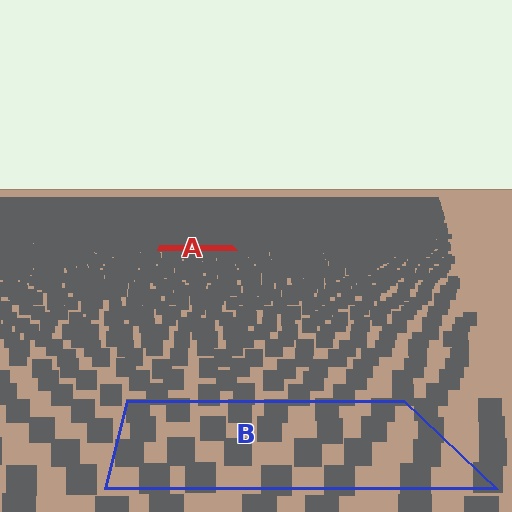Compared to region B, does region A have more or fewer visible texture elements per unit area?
Region A has more texture elements per unit area — they are packed more densely because it is farther away.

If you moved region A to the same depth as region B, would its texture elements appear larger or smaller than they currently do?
They would appear larger. At a closer depth, the same texture elements are projected at a bigger on-screen size.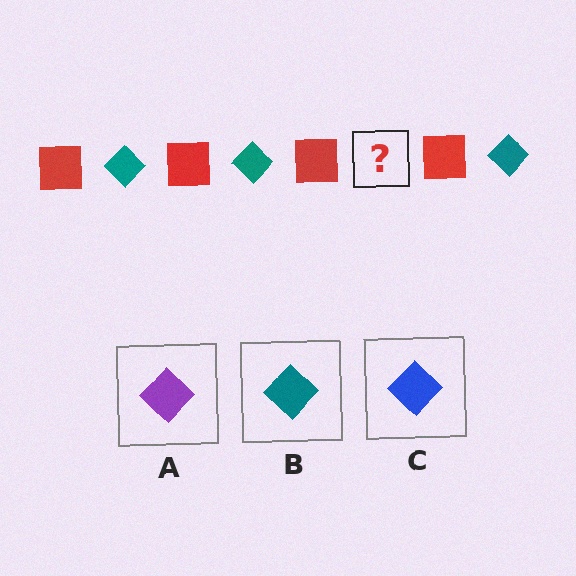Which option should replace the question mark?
Option B.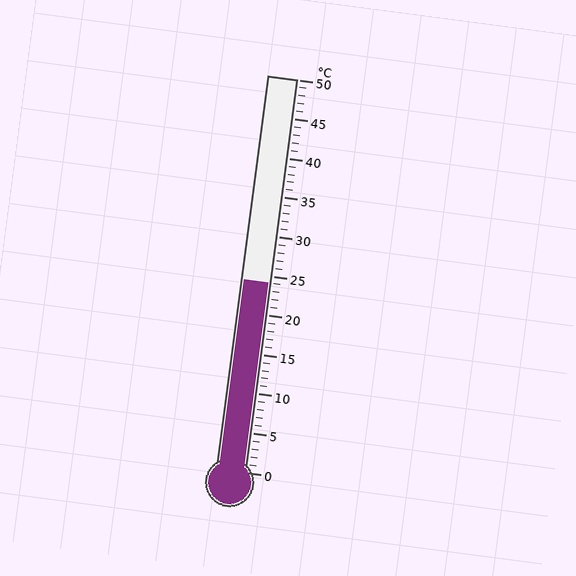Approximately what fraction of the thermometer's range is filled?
The thermometer is filled to approximately 50% of its range.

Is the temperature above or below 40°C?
The temperature is below 40°C.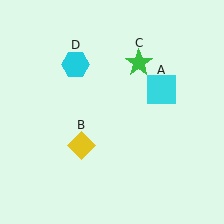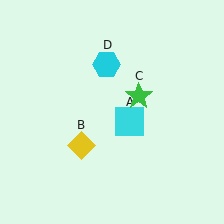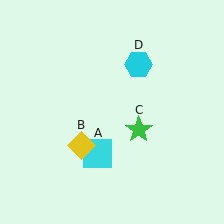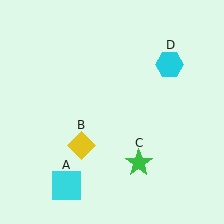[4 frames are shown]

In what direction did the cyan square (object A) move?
The cyan square (object A) moved down and to the left.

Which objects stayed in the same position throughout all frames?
Yellow diamond (object B) remained stationary.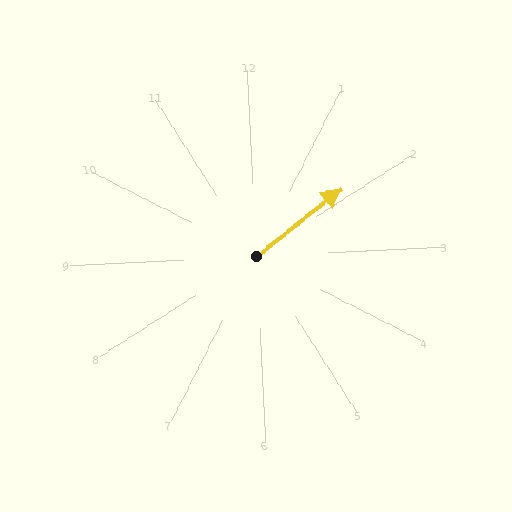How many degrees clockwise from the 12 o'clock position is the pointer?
Approximately 54 degrees.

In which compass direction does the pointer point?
Northeast.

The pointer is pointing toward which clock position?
Roughly 2 o'clock.